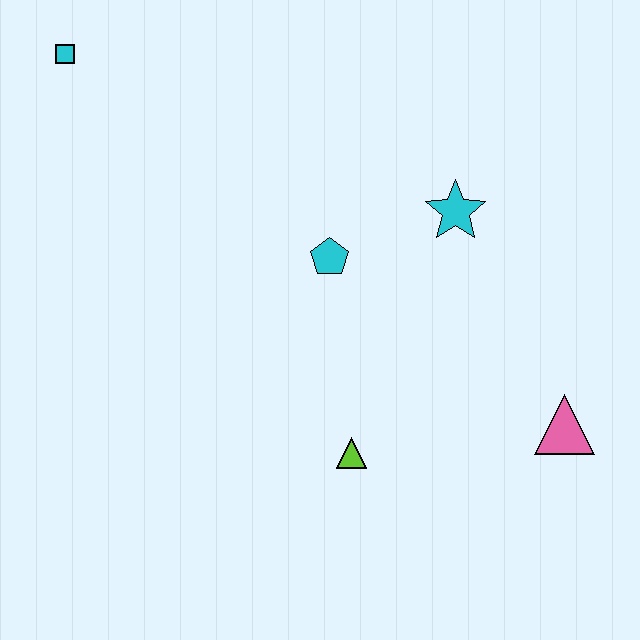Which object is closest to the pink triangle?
The lime triangle is closest to the pink triangle.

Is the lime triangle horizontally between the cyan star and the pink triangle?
No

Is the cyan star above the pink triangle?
Yes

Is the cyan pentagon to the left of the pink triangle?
Yes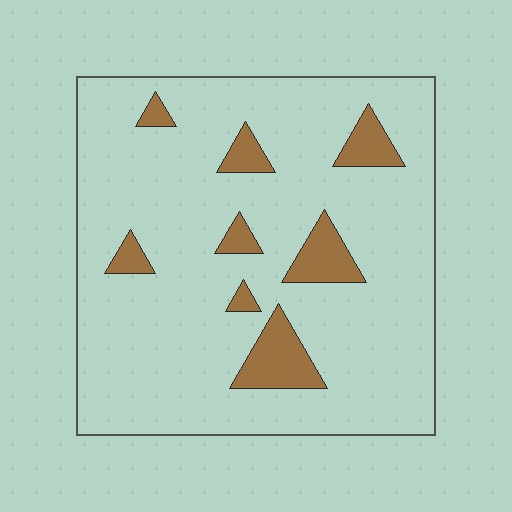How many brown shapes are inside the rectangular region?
8.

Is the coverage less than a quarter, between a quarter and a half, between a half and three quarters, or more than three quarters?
Less than a quarter.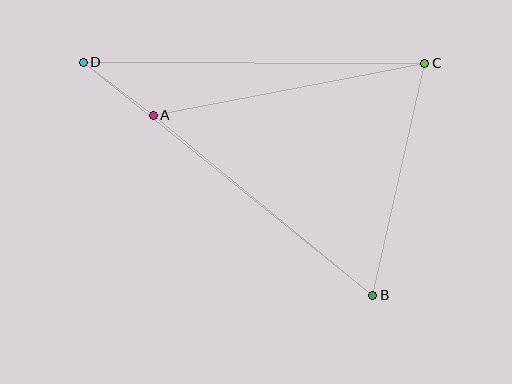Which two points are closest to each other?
Points A and D are closest to each other.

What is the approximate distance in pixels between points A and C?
The distance between A and C is approximately 276 pixels.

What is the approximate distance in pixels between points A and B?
The distance between A and B is approximately 283 pixels.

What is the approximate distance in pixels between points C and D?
The distance between C and D is approximately 341 pixels.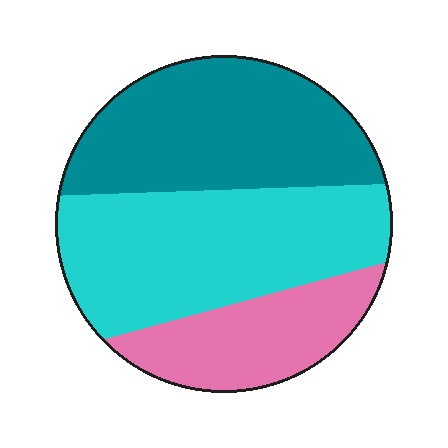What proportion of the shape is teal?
Teal covers 37% of the shape.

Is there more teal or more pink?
Teal.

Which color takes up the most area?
Cyan, at roughly 40%.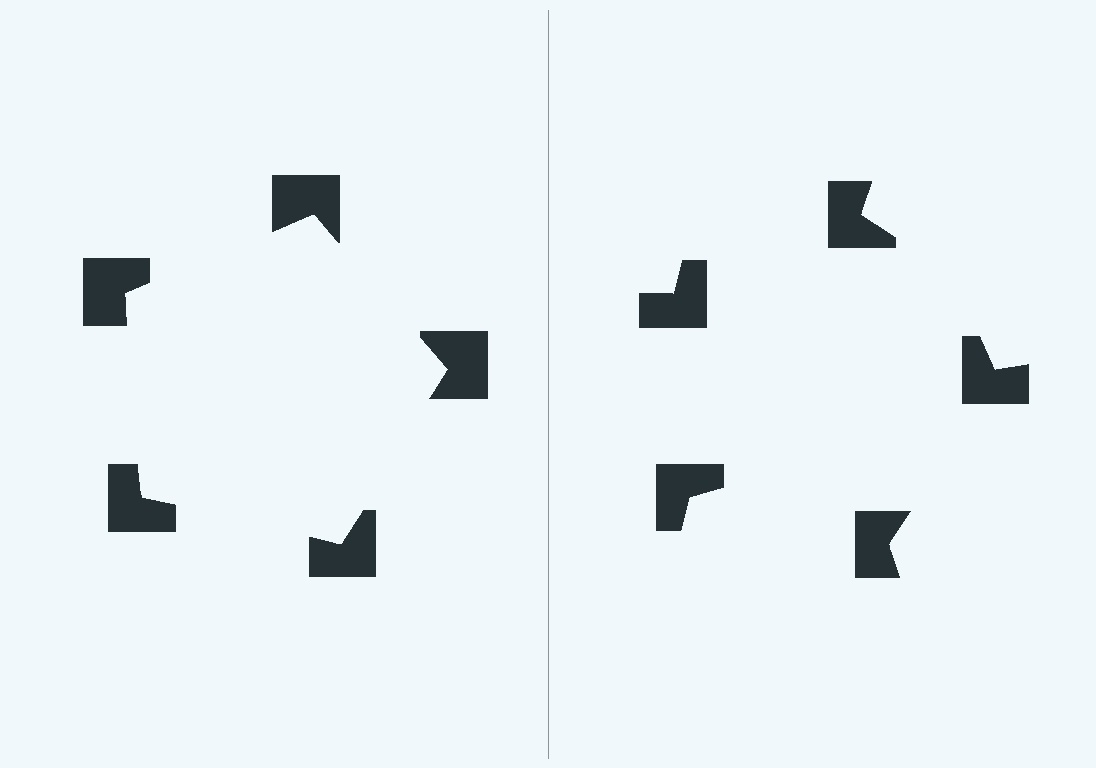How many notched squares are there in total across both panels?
10 — 5 on each side.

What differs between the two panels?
The notched squares are positioned identically on both sides; only the wedge orientations differ. On the left they align to a pentagon; on the right they are misaligned.